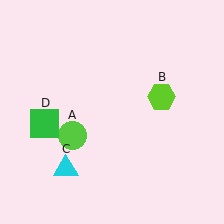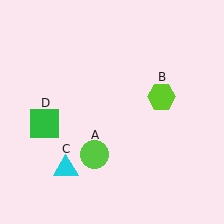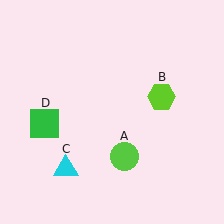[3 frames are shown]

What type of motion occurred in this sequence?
The lime circle (object A) rotated counterclockwise around the center of the scene.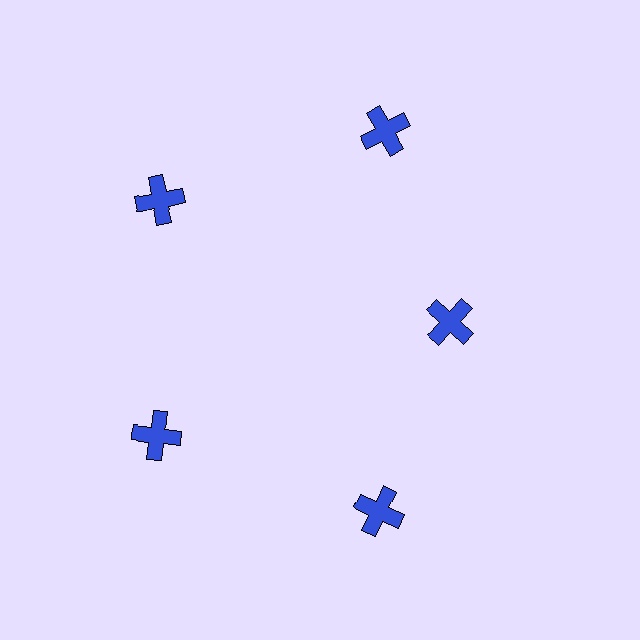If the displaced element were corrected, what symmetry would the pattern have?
It would have 5-fold rotational symmetry — the pattern would map onto itself every 72 degrees.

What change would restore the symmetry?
The symmetry would be restored by moving it outward, back onto the ring so that all 5 crosses sit at equal angles and equal distance from the center.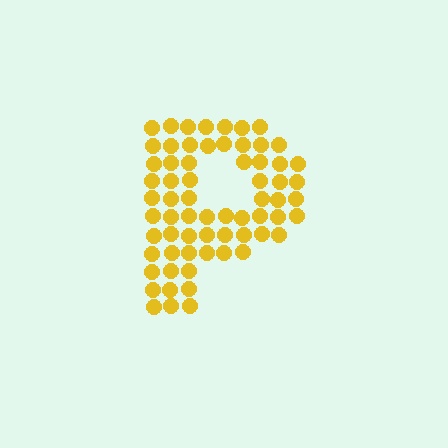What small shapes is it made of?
It is made of small circles.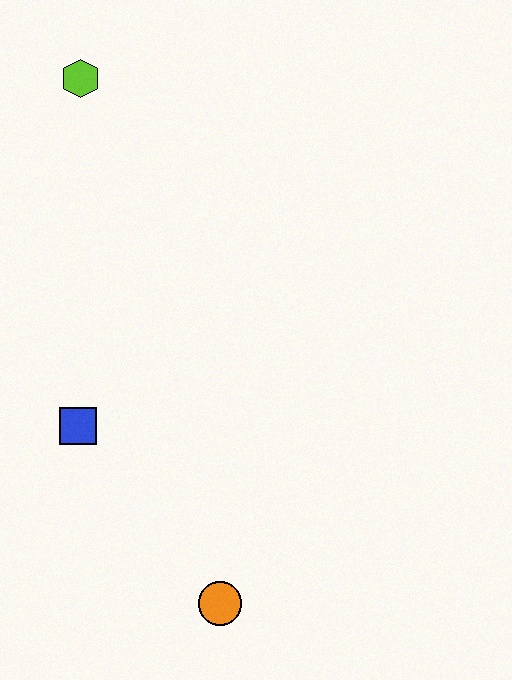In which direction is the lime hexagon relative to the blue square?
The lime hexagon is above the blue square.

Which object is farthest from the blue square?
The lime hexagon is farthest from the blue square.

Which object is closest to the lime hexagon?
The blue square is closest to the lime hexagon.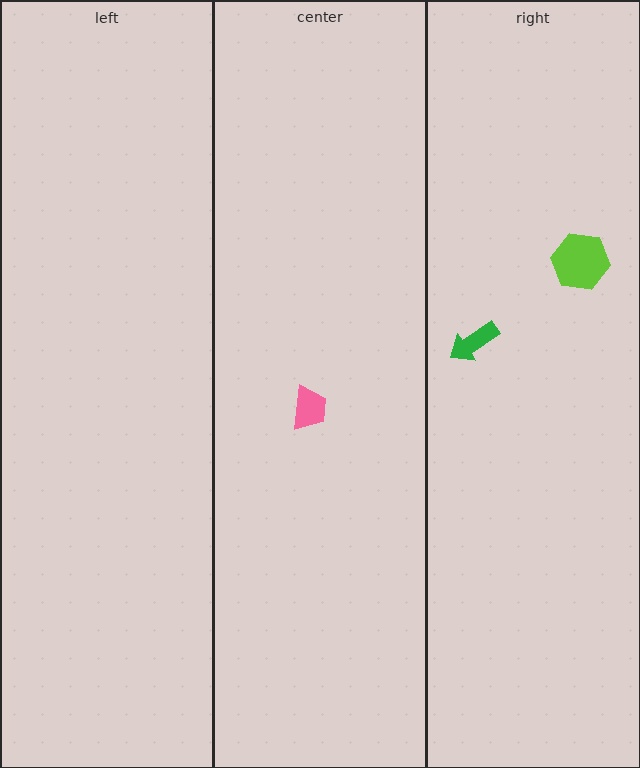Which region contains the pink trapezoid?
The center region.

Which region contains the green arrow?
The right region.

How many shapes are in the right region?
2.